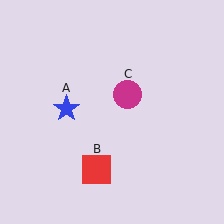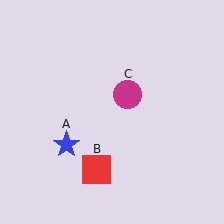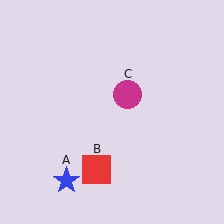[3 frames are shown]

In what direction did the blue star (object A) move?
The blue star (object A) moved down.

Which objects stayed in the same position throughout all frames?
Red square (object B) and magenta circle (object C) remained stationary.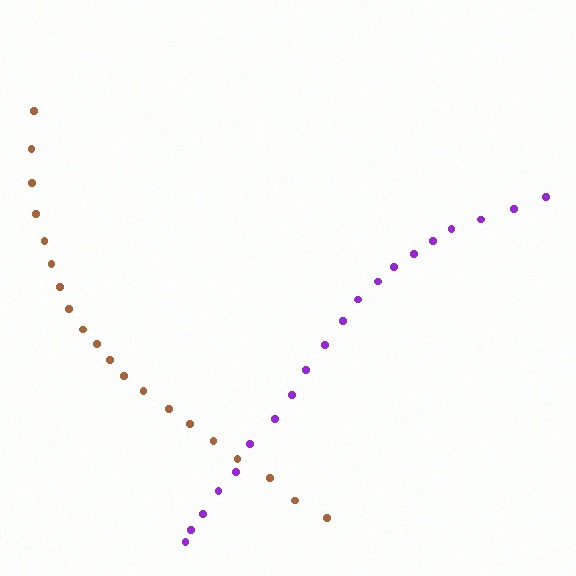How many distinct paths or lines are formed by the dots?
There are 2 distinct paths.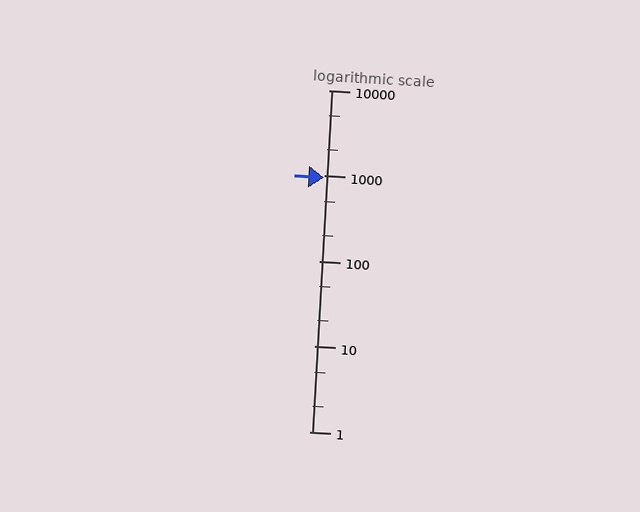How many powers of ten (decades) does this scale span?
The scale spans 4 decades, from 1 to 10000.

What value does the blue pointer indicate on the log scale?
The pointer indicates approximately 960.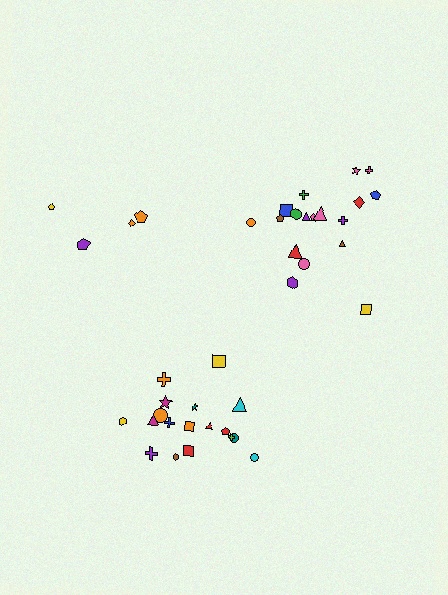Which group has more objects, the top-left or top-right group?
The top-right group.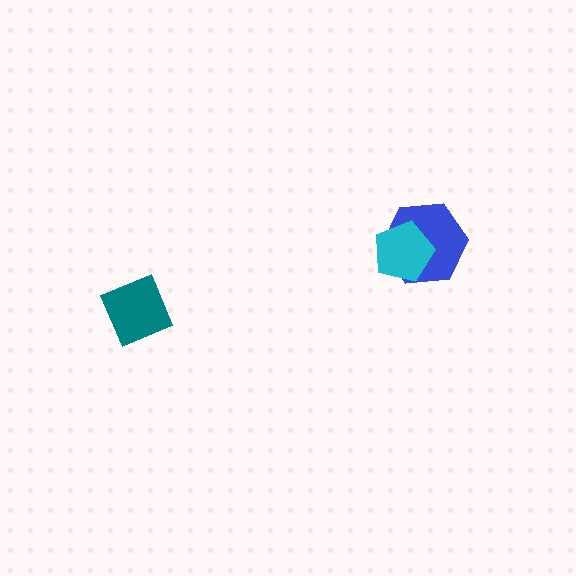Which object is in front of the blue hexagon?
The cyan pentagon is in front of the blue hexagon.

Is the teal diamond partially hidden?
No, no other shape covers it.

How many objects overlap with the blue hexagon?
1 object overlaps with the blue hexagon.